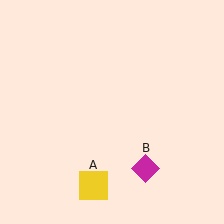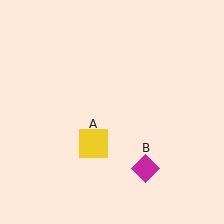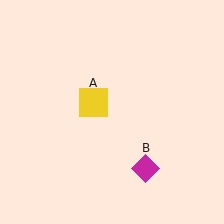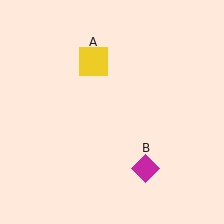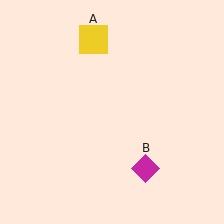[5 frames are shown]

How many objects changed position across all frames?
1 object changed position: yellow square (object A).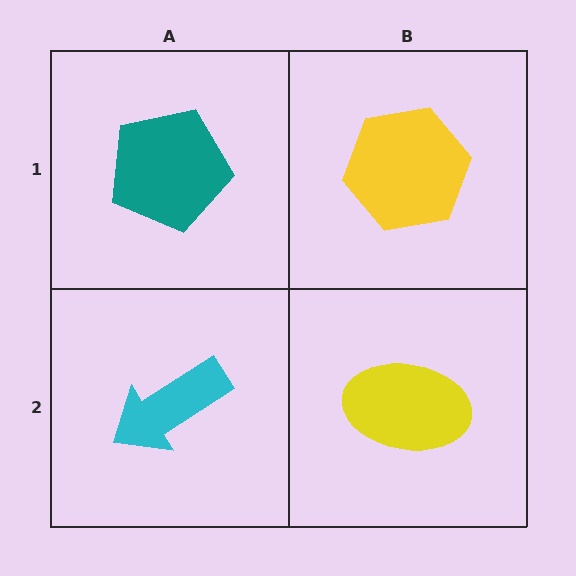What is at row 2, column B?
A yellow ellipse.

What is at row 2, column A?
A cyan arrow.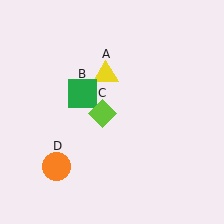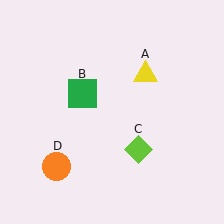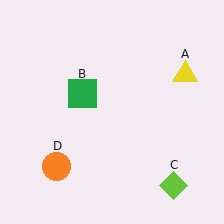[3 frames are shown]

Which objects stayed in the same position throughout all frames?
Green square (object B) and orange circle (object D) remained stationary.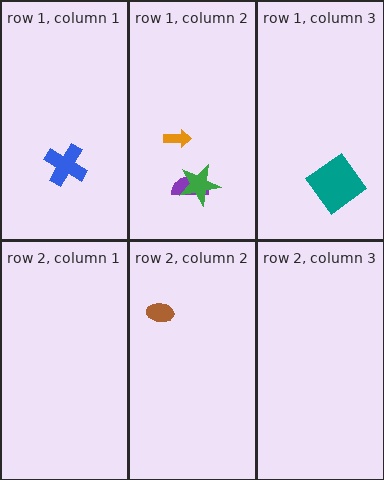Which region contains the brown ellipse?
The row 2, column 2 region.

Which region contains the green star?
The row 1, column 2 region.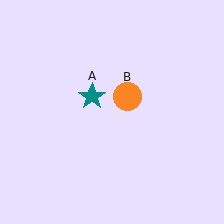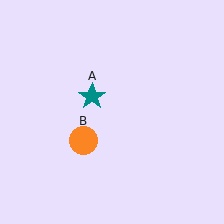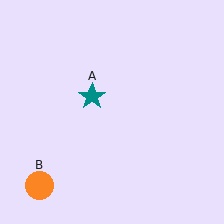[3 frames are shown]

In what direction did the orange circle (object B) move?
The orange circle (object B) moved down and to the left.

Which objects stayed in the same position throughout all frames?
Teal star (object A) remained stationary.